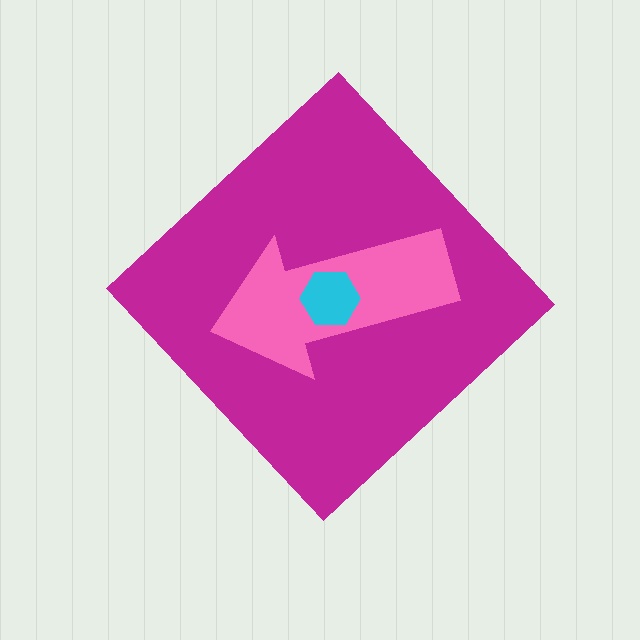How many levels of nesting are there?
3.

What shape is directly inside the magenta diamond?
The pink arrow.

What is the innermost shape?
The cyan hexagon.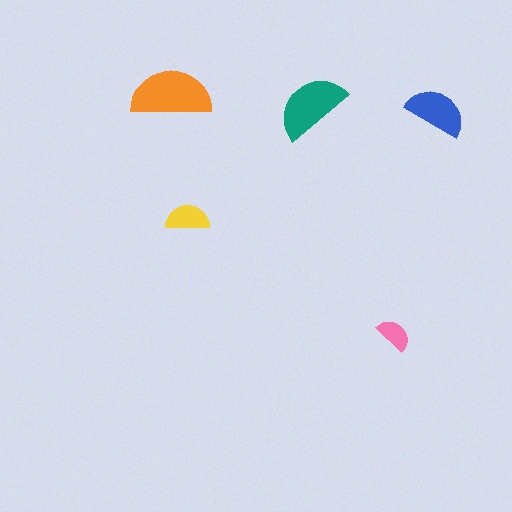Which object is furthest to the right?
The blue semicircle is rightmost.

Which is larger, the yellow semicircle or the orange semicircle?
The orange one.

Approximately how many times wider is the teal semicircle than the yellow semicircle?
About 1.5 times wider.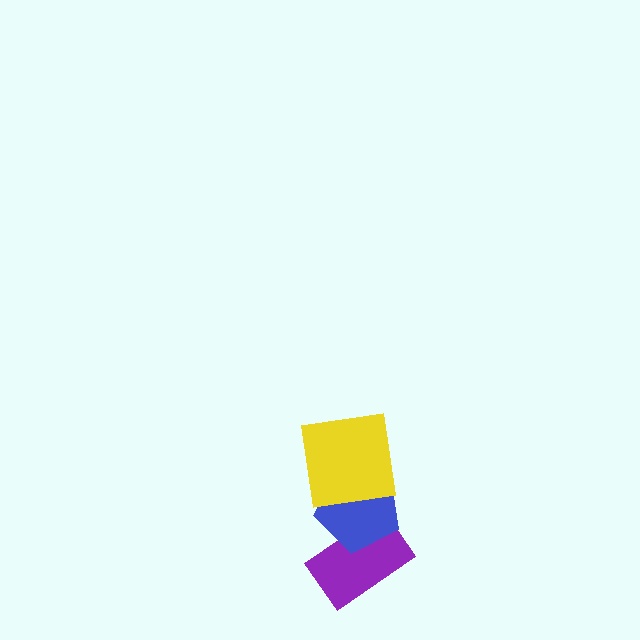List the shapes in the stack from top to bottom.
From top to bottom: the yellow square, the blue pentagon, the purple rectangle.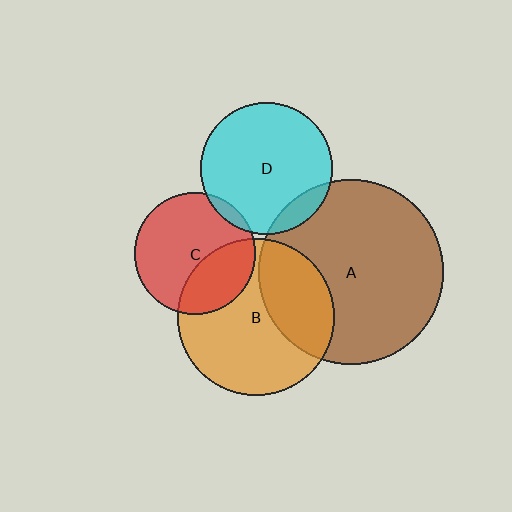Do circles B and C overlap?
Yes.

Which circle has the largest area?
Circle A (brown).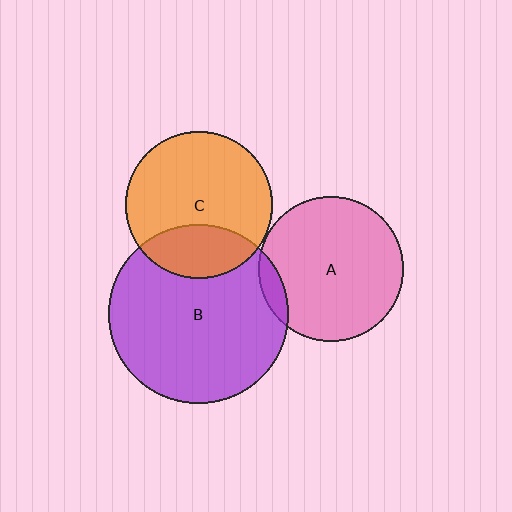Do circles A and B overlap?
Yes.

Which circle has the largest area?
Circle B (purple).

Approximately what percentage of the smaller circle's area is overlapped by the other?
Approximately 5%.